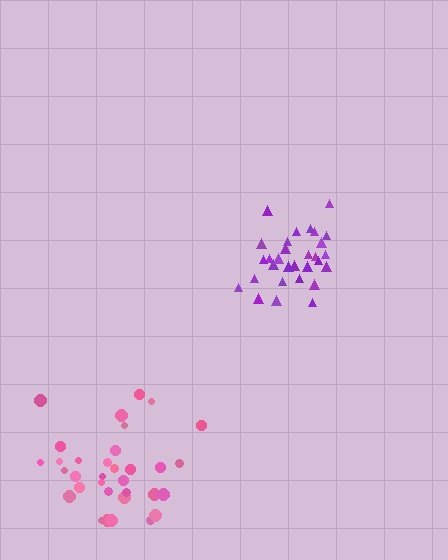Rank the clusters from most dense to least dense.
purple, pink.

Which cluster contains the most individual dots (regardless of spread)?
Pink (34).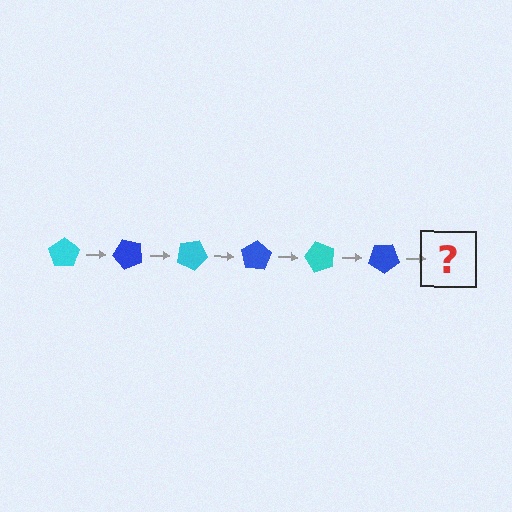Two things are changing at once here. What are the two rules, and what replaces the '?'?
The two rules are that it rotates 50 degrees each step and the color cycles through cyan and blue. The '?' should be a cyan pentagon, rotated 300 degrees from the start.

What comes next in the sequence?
The next element should be a cyan pentagon, rotated 300 degrees from the start.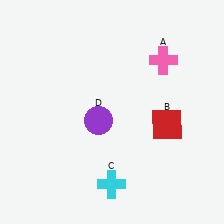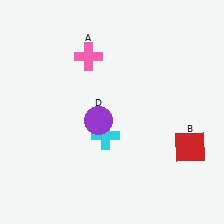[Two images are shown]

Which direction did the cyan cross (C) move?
The cyan cross (C) moved up.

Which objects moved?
The objects that moved are: the pink cross (A), the red square (B), the cyan cross (C).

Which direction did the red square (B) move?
The red square (B) moved right.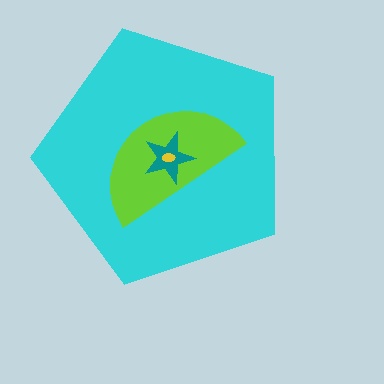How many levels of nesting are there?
4.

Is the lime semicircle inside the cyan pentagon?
Yes.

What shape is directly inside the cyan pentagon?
The lime semicircle.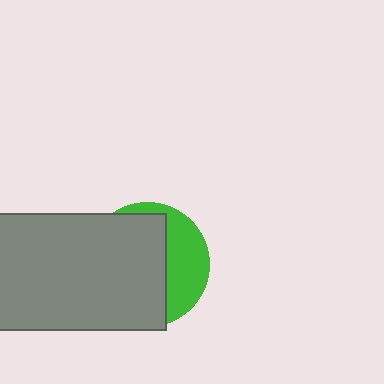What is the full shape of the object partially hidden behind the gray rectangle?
The partially hidden object is a green circle.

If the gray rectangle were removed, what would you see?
You would see the complete green circle.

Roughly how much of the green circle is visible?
A small part of it is visible (roughly 34%).